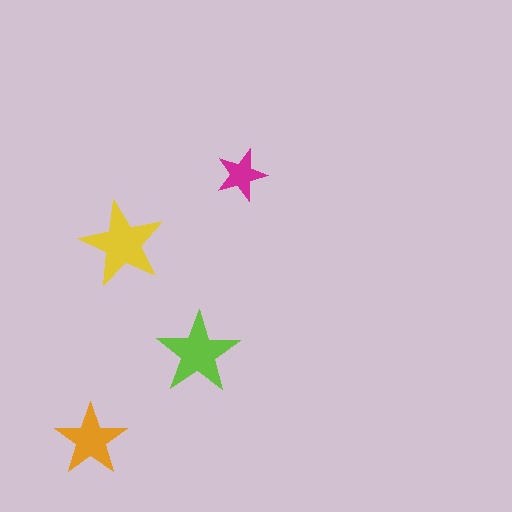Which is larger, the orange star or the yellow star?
The yellow one.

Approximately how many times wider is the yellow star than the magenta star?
About 1.5 times wider.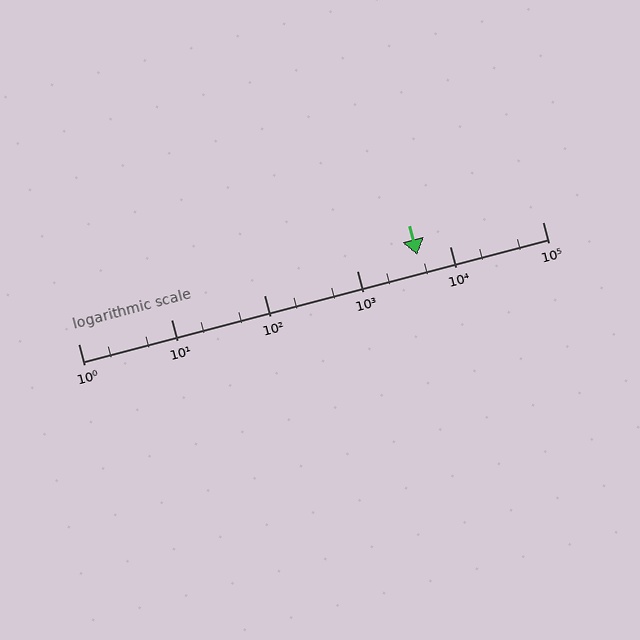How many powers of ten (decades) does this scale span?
The scale spans 5 decades, from 1 to 100000.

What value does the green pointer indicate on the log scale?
The pointer indicates approximately 4500.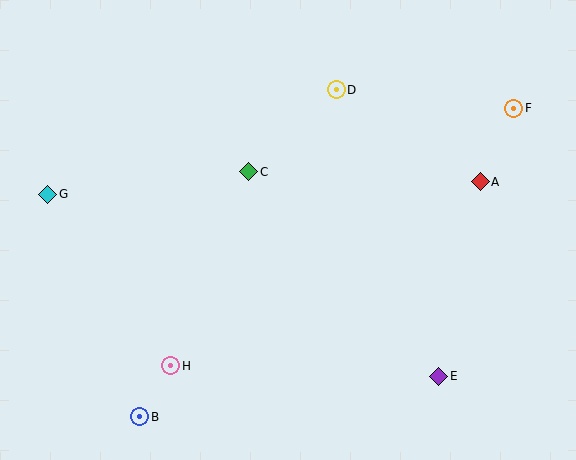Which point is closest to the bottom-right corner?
Point E is closest to the bottom-right corner.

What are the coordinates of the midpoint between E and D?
The midpoint between E and D is at (388, 233).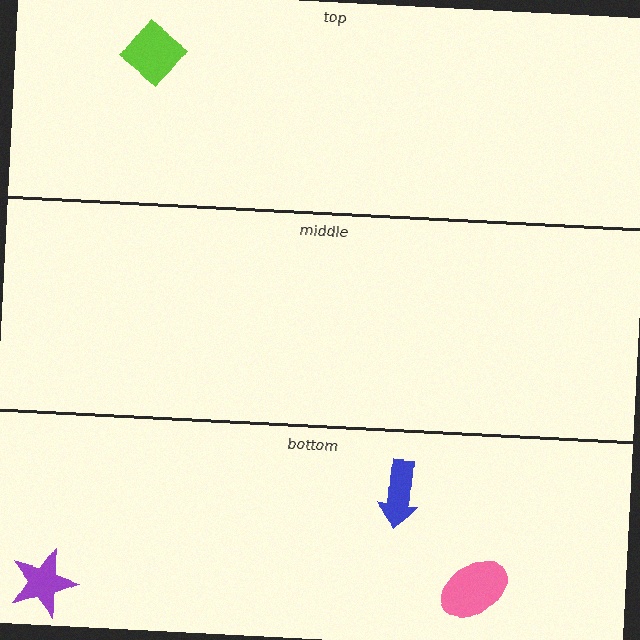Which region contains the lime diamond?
The top region.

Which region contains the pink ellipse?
The bottom region.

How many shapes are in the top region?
1.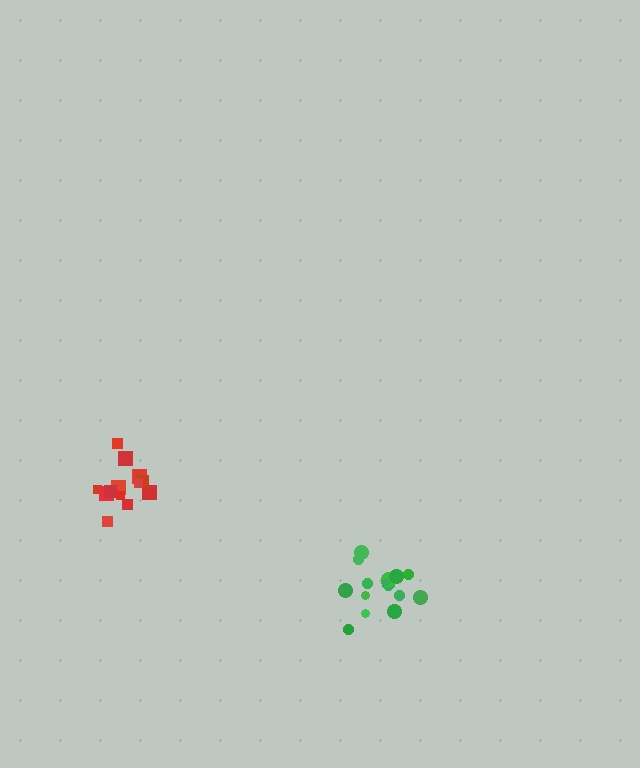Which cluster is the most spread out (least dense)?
Green.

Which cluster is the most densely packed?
Red.